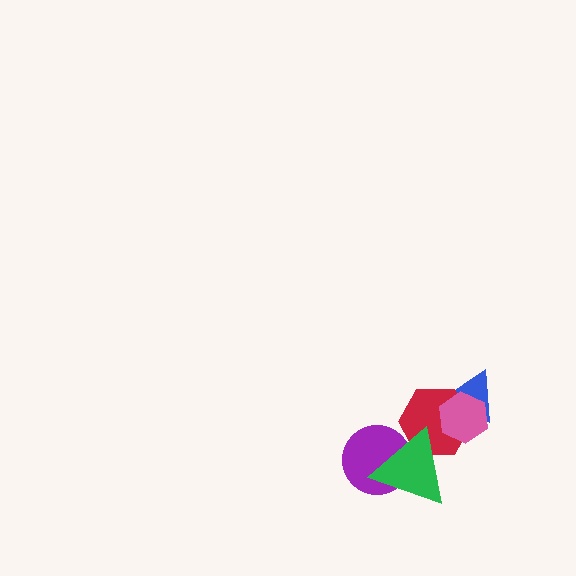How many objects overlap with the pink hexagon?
2 objects overlap with the pink hexagon.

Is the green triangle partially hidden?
No, no other shape covers it.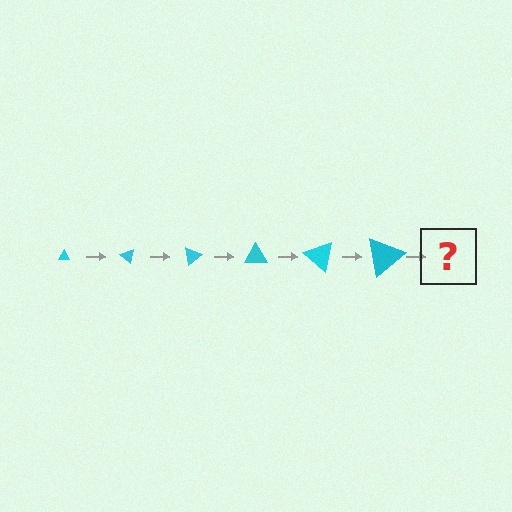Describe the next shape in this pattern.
It should be a triangle, larger than the previous one and rotated 240 degrees from the start.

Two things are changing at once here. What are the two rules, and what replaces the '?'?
The two rules are that the triangle grows larger each step and it rotates 40 degrees each step. The '?' should be a triangle, larger than the previous one and rotated 240 degrees from the start.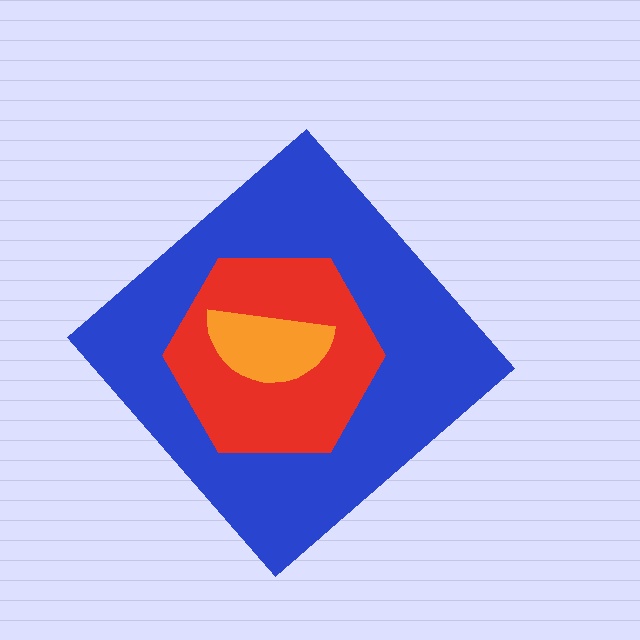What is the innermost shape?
The orange semicircle.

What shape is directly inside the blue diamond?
The red hexagon.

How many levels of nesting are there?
3.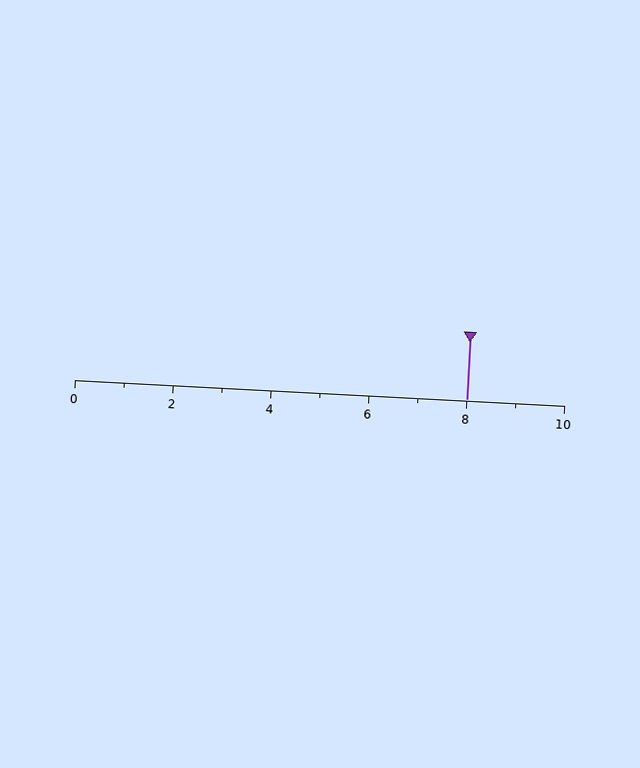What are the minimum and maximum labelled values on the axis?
The axis runs from 0 to 10.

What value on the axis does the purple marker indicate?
The marker indicates approximately 8.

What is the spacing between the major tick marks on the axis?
The major ticks are spaced 2 apart.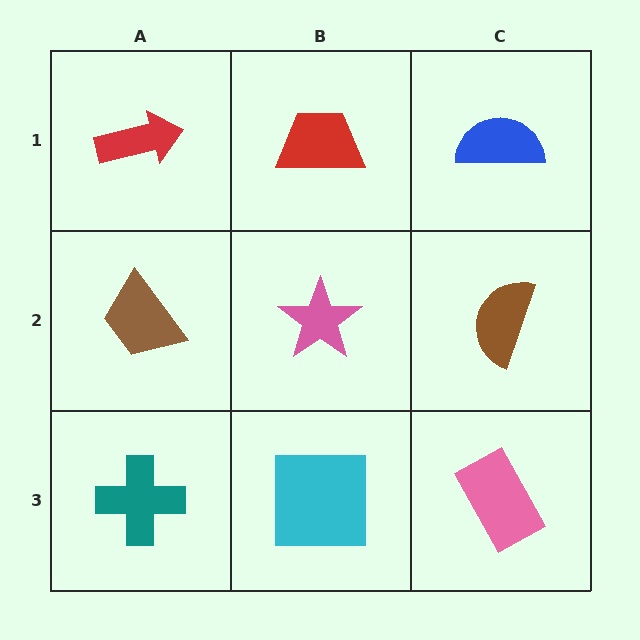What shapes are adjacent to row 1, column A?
A brown trapezoid (row 2, column A), a red trapezoid (row 1, column B).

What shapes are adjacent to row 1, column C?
A brown semicircle (row 2, column C), a red trapezoid (row 1, column B).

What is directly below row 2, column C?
A pink rectangle.